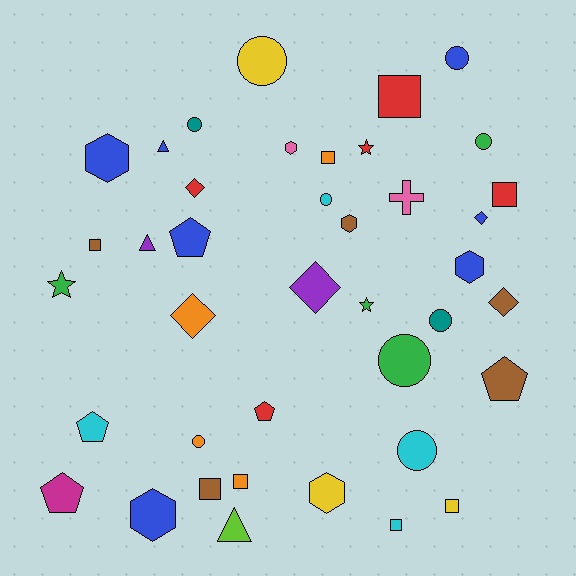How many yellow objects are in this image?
There are 3 yellow objects.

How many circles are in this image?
There are 9 circles.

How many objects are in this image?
There are 40 objects.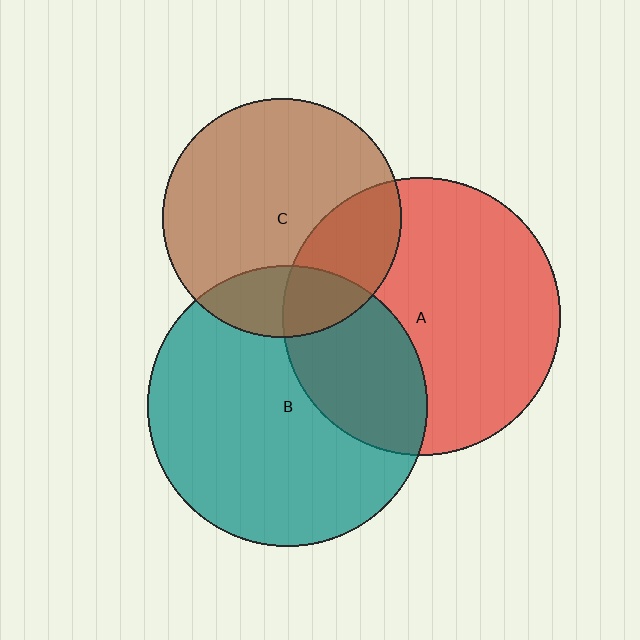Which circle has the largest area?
Circle B (teal).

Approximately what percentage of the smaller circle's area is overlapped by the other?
Approximately 20%.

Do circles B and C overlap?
Yes.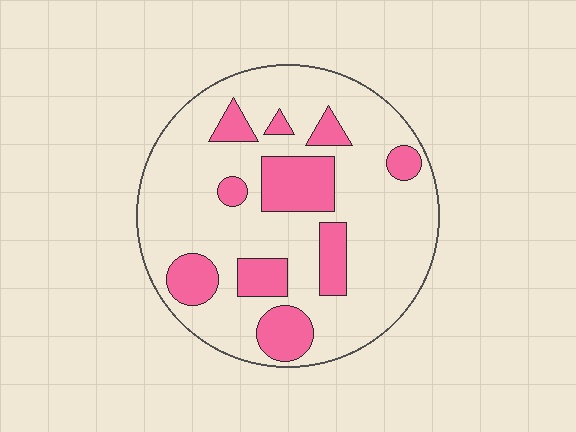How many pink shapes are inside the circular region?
10.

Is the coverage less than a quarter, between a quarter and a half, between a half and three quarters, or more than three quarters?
Less than a quarter.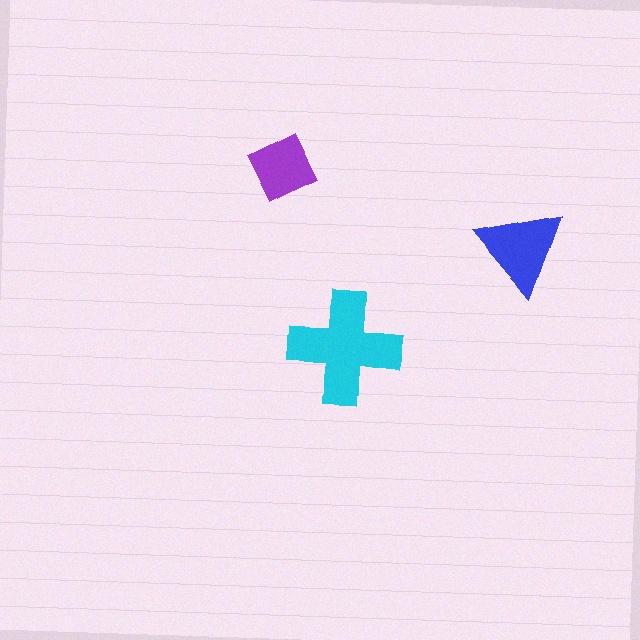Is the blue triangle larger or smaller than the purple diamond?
Larger.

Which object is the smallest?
The purple diamond.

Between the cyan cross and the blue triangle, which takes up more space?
The cyan cross.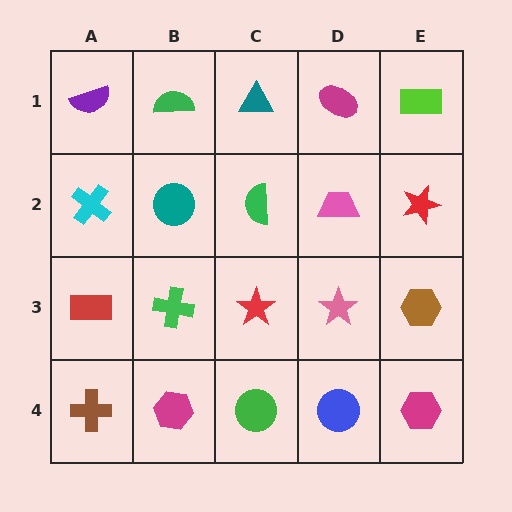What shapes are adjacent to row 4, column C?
A red star (row 3, column C), a magenta hexagon (row 4, column B), a blue circle (row 4, column D).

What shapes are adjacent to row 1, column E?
A red star (row 2, column E), a magenta ellipse (row 1, column D).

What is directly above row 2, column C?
A teal triangle.